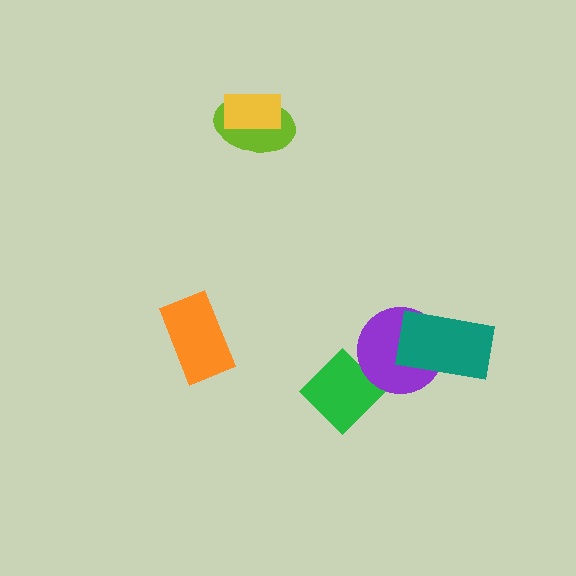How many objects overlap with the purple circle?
2 objects overlap with the purple circle.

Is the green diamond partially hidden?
Yes, it is partially covered by another shape.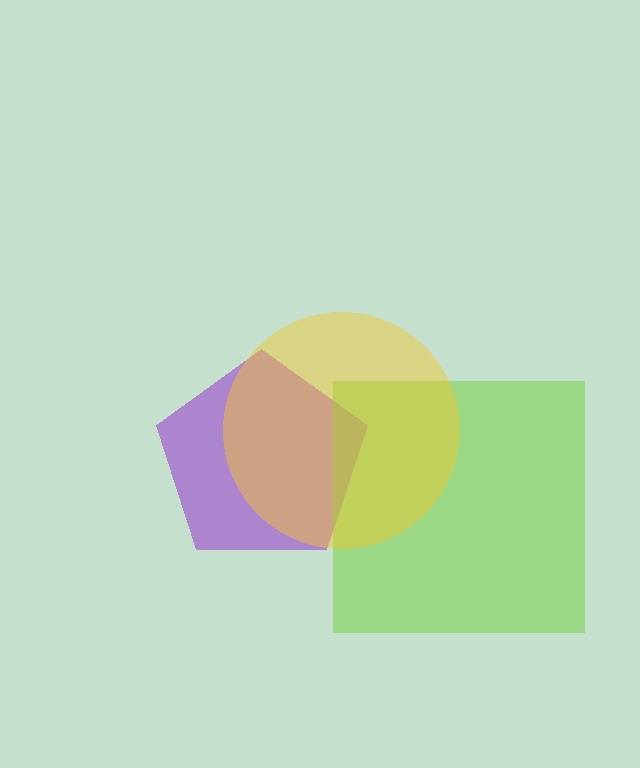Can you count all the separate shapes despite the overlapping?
Yes, there are 3 separate shapes.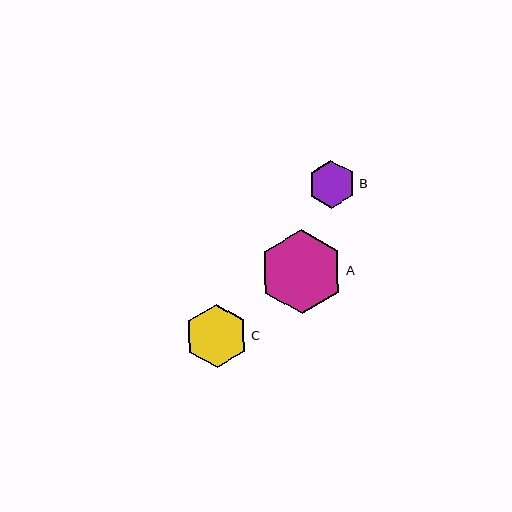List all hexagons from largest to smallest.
From largest to smallest: A, C, B.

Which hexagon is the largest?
Hexagon A is the largest with a size of approximately 84 pixels.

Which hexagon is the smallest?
Hexagon B is the smallest with a size of approximately 48 pixels.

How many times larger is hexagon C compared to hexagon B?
Hexagon C is approximately 1.3 times the size of hexagon B.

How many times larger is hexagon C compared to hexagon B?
Hexagon C is approximately 1.3 times the size of hexagon B.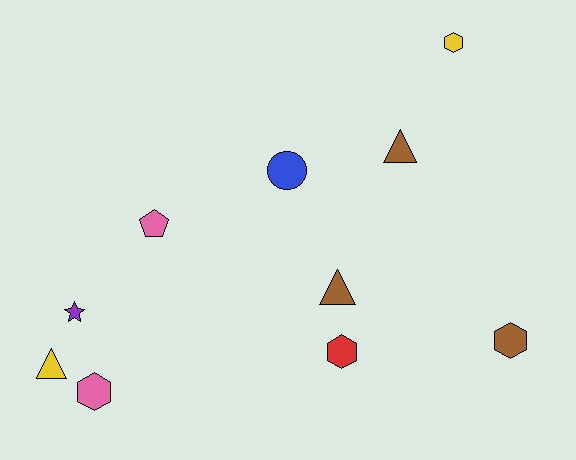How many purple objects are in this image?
There is 1 purple object.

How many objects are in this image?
There are 10 objects.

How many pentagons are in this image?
There is 1 pentagon.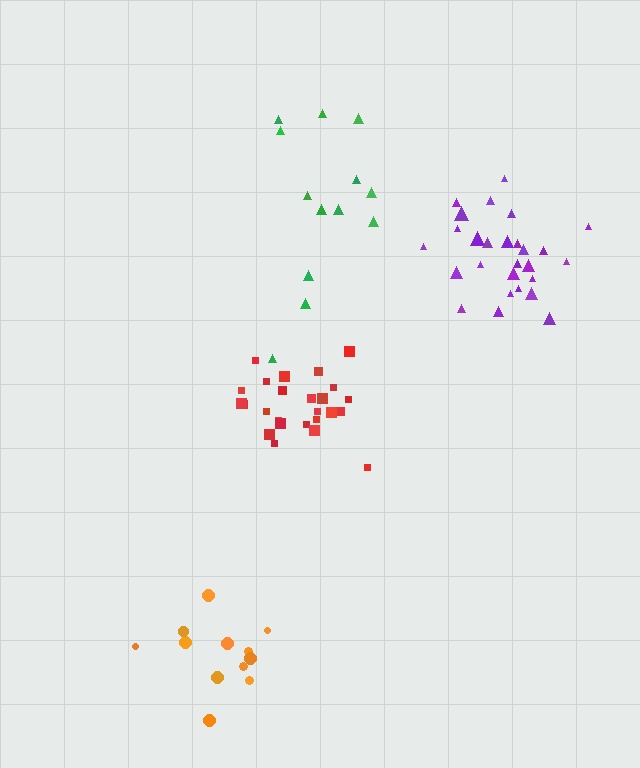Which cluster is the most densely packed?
Red.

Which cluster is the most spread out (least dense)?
Green.